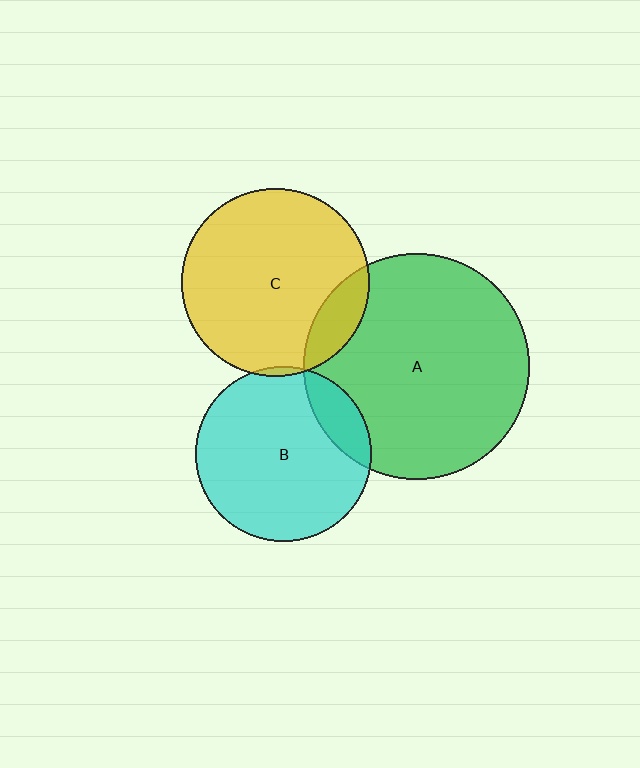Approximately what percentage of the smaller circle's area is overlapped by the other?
Approximately 15%.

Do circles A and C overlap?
Yes.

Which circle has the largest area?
Circle A (green).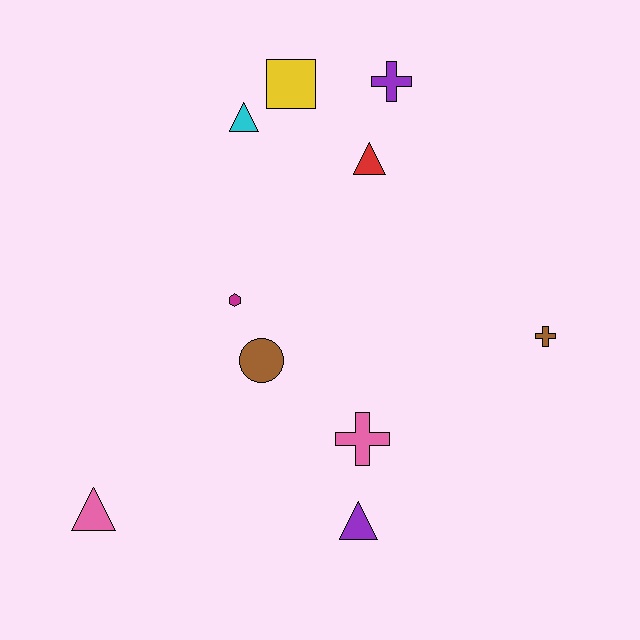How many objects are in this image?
There are 10 objects.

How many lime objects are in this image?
There are no lime objects.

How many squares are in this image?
There is 1 square.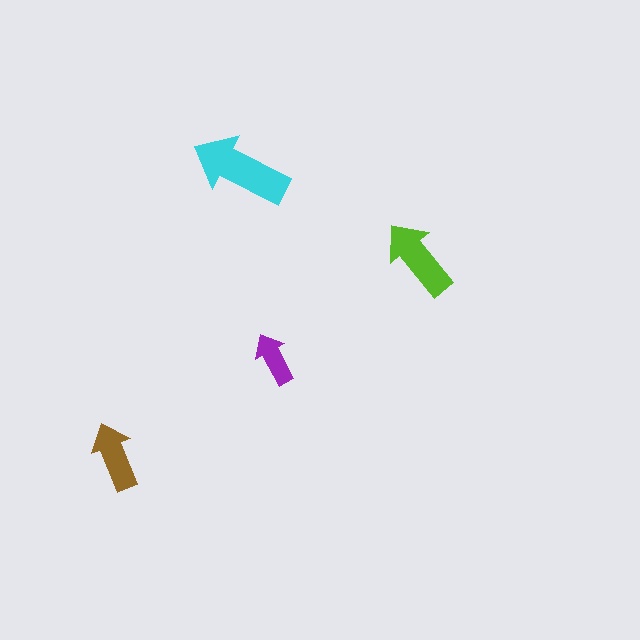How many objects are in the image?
There are 4 objects in the image.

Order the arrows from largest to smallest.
the cyan one, the lime one, the brown one, the purple one.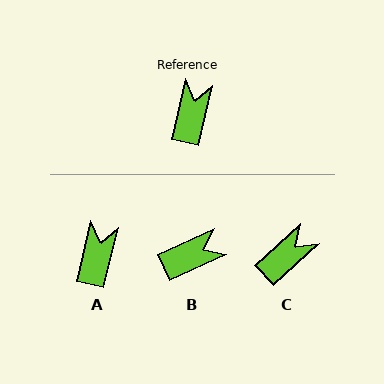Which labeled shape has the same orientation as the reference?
A.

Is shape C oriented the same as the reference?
No, it is off by about 34 degrees.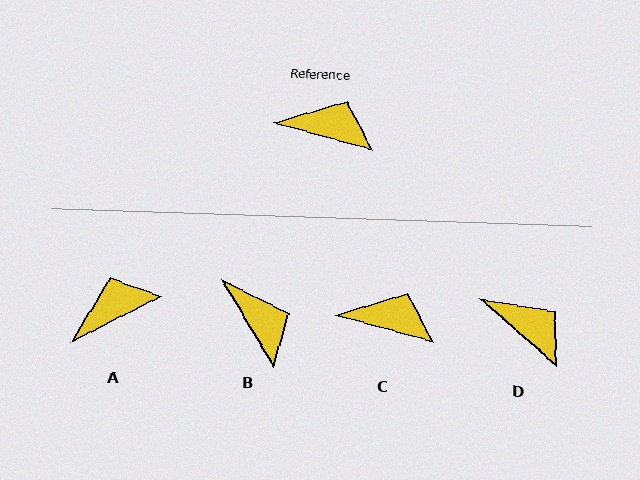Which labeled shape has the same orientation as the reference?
C.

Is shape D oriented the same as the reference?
No, it is off by about 26 degrees.